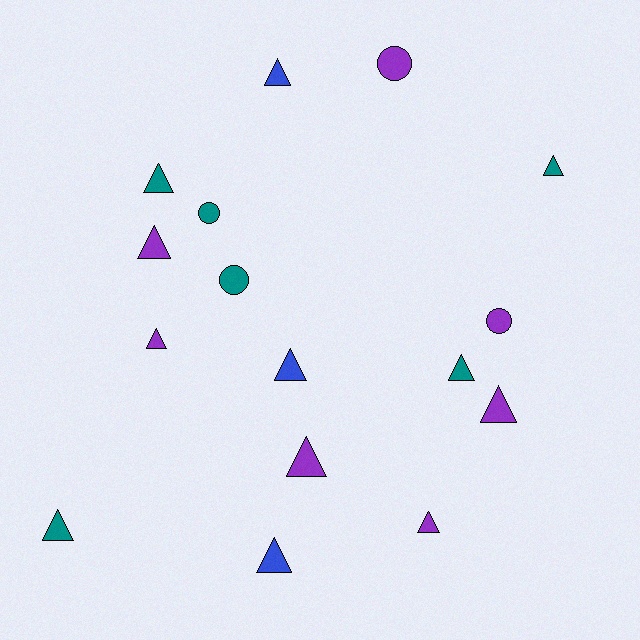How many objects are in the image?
There are 16 objects.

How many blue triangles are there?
There are 3 blue triangles.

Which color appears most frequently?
Purple, with 7 objects.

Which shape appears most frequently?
Triangle, with 12 objects.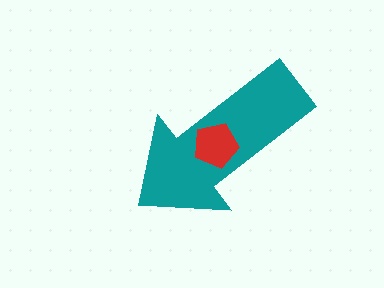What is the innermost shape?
The red pentagon.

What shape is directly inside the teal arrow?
The red pentagon.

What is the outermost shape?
The teal arrow.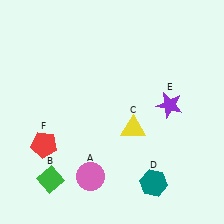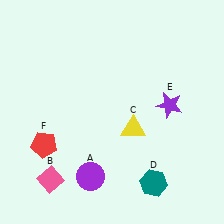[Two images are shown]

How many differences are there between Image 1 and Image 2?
There are 2 differences between the two images.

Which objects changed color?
A changed from pink to purple. B changed from green to pink.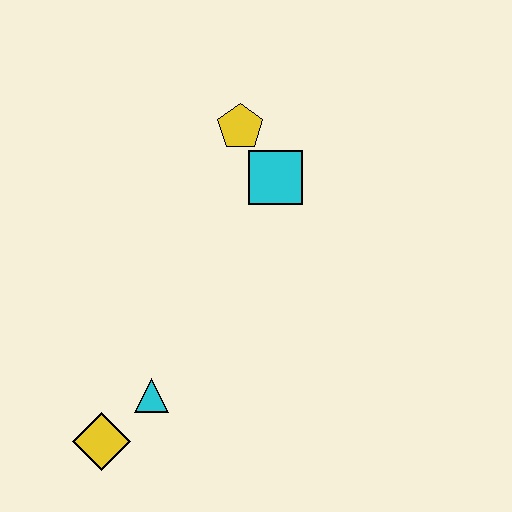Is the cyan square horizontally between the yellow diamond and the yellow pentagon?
No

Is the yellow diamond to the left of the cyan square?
Yes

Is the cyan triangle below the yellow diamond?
No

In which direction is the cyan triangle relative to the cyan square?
The cyan triangle is below the cyan square.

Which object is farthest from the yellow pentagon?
The yellow diamond is farthest from the yellow pentagon.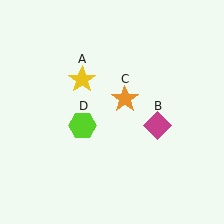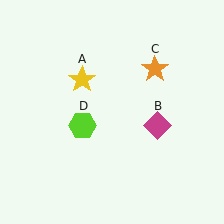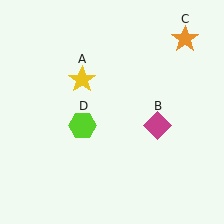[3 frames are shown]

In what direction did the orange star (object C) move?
The orange star (object C) moved up and to the right.